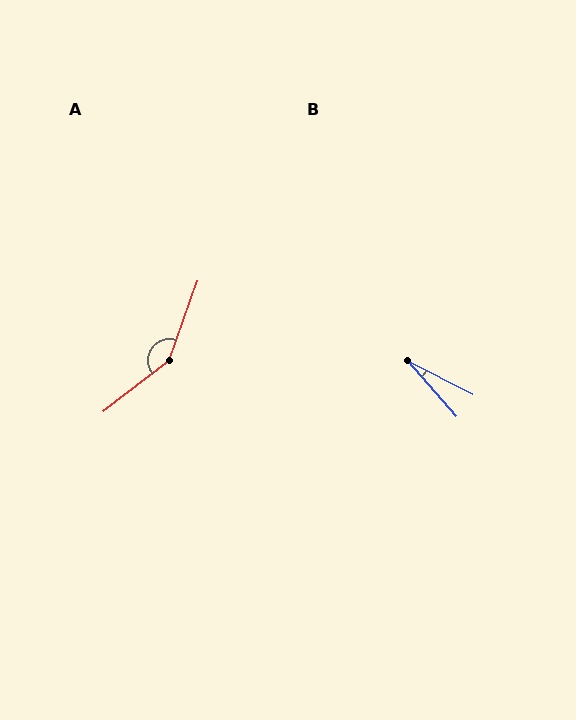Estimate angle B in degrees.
Approximately 22 degrees.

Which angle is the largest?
A, at approximately 148 degrees.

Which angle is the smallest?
B, at approximately 22 degrees.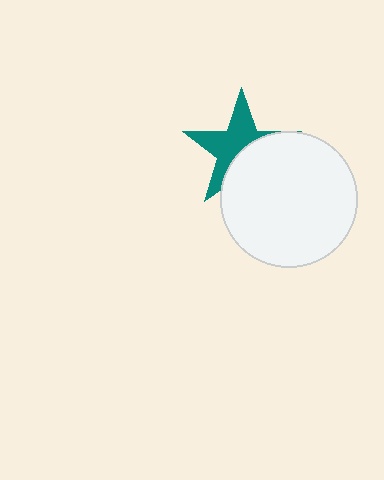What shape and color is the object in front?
The object in front is a white circle.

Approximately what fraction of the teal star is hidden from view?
Roughly 45% of the teal star is hidden behind the white circle.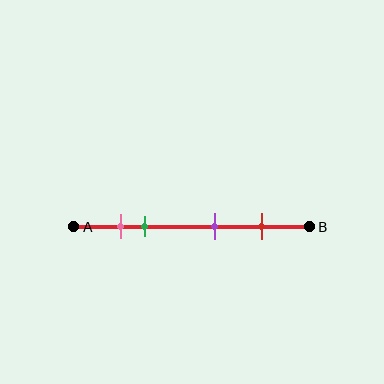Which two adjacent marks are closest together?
The pink and green marks are the closest adjacent pair.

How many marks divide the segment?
There are 4 marks dividing the segment.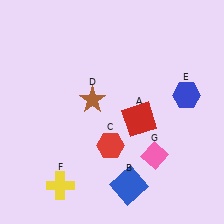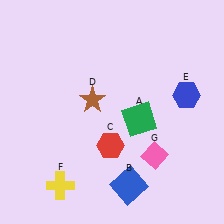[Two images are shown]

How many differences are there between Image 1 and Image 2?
There is 1 difference between the two images.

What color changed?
The square (A) changed from red in Image 1 to green in Image 2.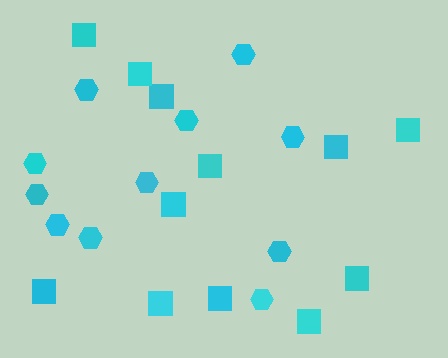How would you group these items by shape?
There are 2 groups: one group of hexagons (11) and one group of squares (12).